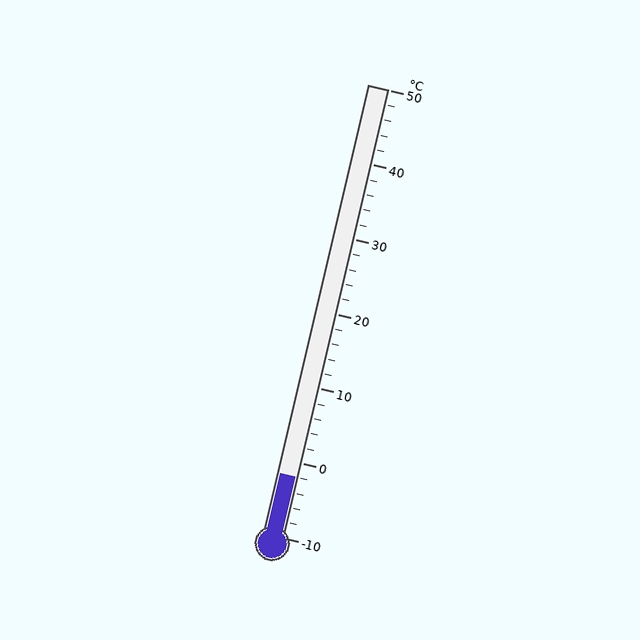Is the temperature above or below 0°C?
The temperature is below 0°C.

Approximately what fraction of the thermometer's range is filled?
The thermometer is filled to approximately 15% of its range.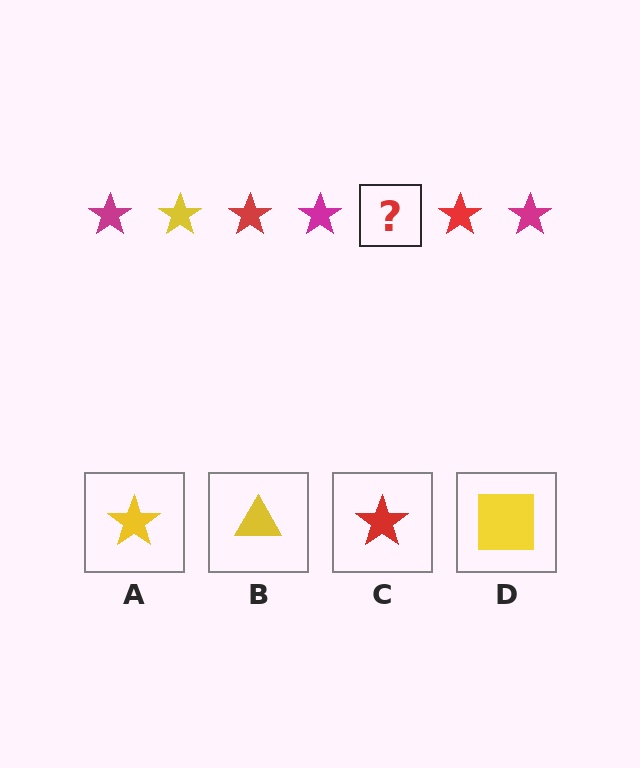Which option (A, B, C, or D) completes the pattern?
A.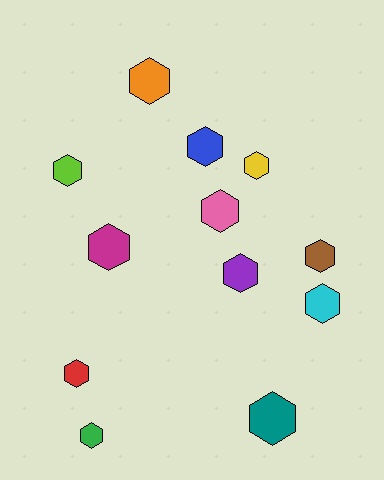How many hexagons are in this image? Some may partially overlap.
There are 12 hexagons.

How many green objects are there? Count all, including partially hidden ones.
There is 1 green object.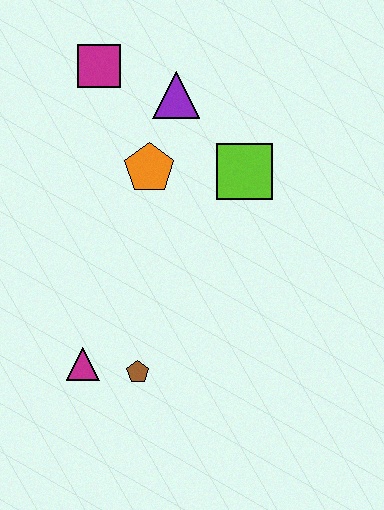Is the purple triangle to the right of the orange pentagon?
Yes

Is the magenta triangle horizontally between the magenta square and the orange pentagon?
No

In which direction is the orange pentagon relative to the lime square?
The orange pentagon is to the left of the lime square.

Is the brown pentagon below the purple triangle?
Yes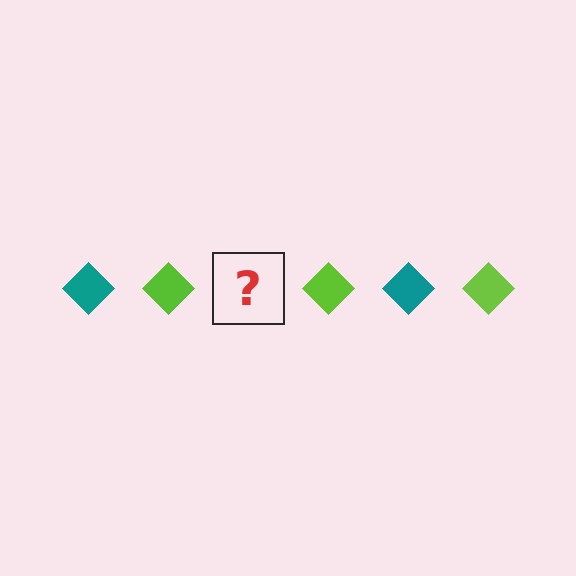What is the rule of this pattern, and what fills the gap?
The rule is that the pattern cycles through teal, lime diamonds. The gap should be filled with a teal diamond.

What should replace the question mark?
The question mark should be replaced with a teal diamond.